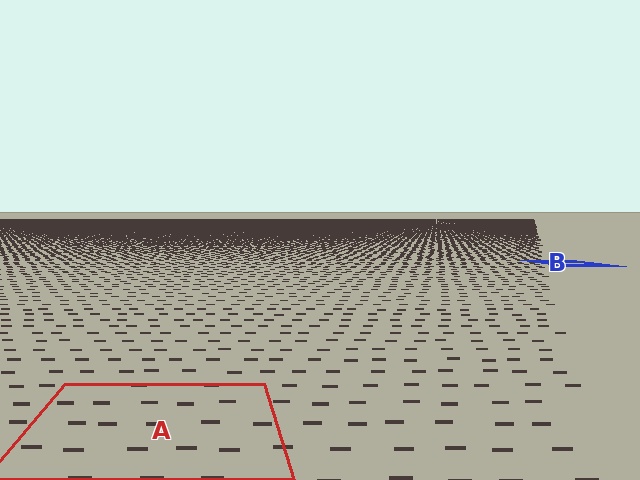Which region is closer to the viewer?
Region A is closer. The texture elements there are larger and more spread out.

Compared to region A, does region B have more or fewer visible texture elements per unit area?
Region B has more texture elements per unit area — they are packed more densely because it is farther away.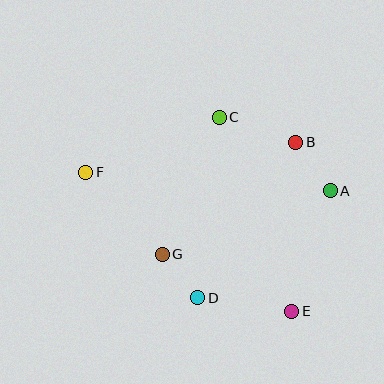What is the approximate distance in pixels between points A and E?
The distance between A and E is approximately 126 pixels.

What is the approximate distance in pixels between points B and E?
The distance between B and E is approximately 169 pixels.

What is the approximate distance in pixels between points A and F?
The distance between A and F is approximately 245 pixels.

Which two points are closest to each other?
Points D and G are closest to each other.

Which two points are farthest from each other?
Points E and F are farthest from each other.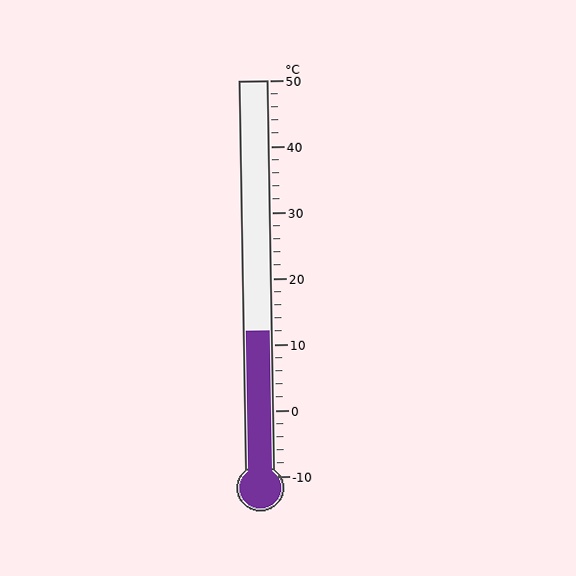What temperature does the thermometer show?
The thermometer shows approximately 12°C.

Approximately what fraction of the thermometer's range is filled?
The thermometer is filled to approximately 35% of its range.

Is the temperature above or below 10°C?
The temperature is above 10°C.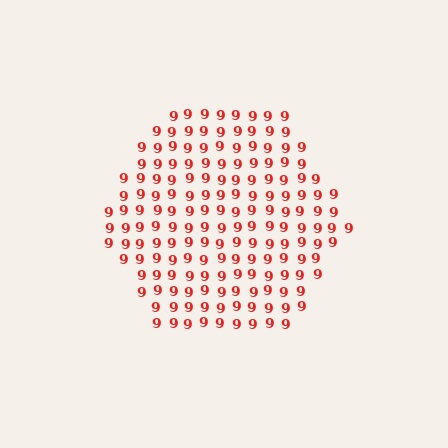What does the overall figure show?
The overall figure shows a hexagon.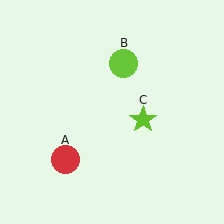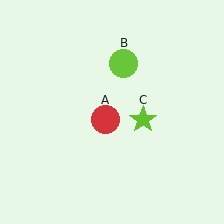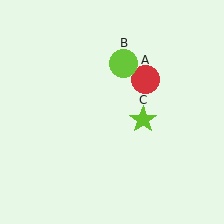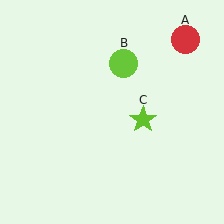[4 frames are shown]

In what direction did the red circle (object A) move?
The red circle (object A) moved up and to the right.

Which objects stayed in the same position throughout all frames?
Lime circle (object B) and lime star (object C) remained stationary.